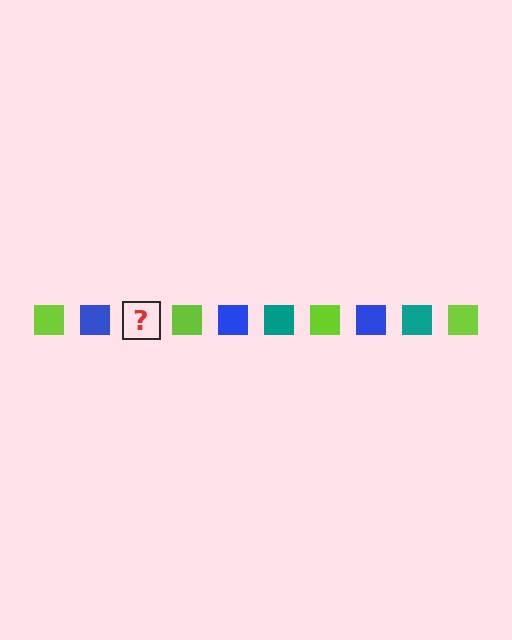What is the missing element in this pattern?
The missing element is a teal square.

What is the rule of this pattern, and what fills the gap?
The rule is that the pattern cycles through lime, blue, teal squares. The gap should be filled with a teal square.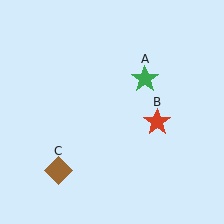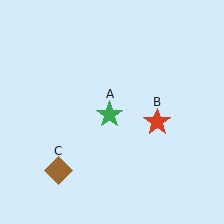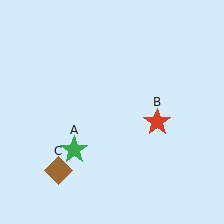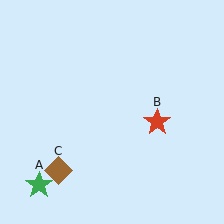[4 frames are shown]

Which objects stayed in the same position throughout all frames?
Red star (object B) and brown diamond (object C) remained stationary.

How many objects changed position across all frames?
1 object changed position: green star (object A).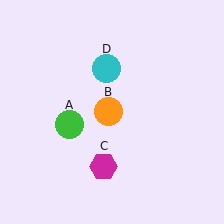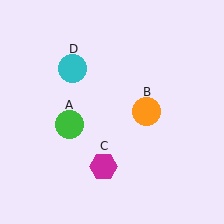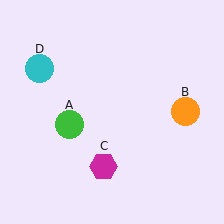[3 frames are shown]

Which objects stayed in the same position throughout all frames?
Green circle (object A) and magenta hexagon (object C) remained stationary.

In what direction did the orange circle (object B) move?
The orange circle (object B) moved right.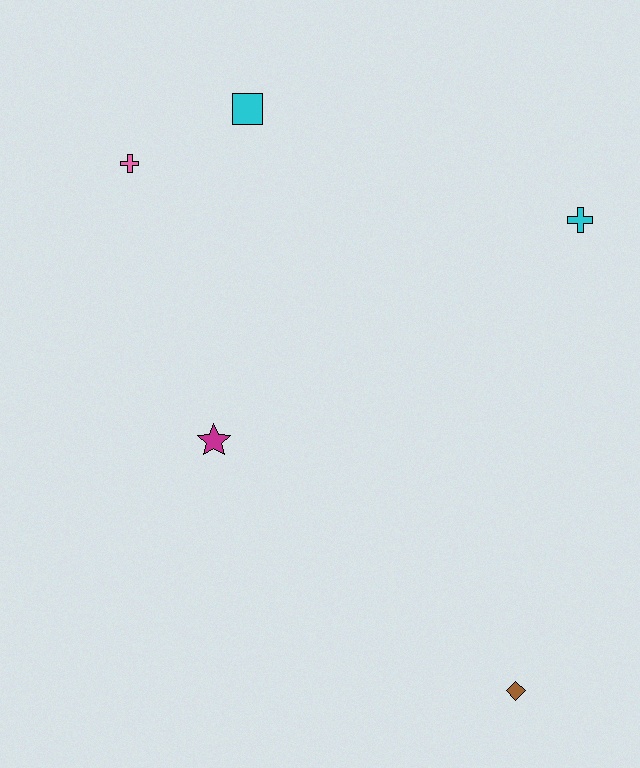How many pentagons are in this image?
There are no pentagons.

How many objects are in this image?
There are 5 objects.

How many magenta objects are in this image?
There is 1 magenta object.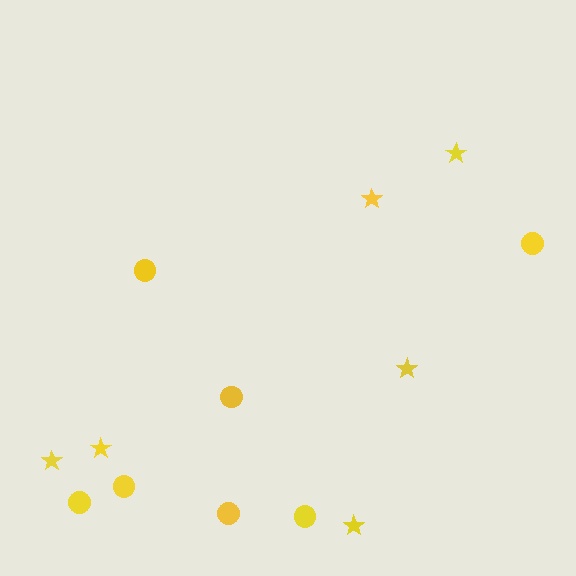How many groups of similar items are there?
There are 2 groups: one group of stars (6) and one group of circles (7).